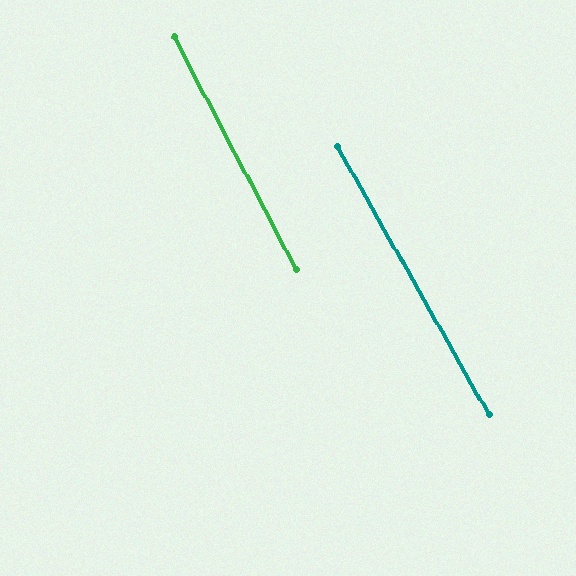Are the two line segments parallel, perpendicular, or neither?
Parallel — their directions differ by only 1.7°.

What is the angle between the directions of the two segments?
Approximately 2 degrees.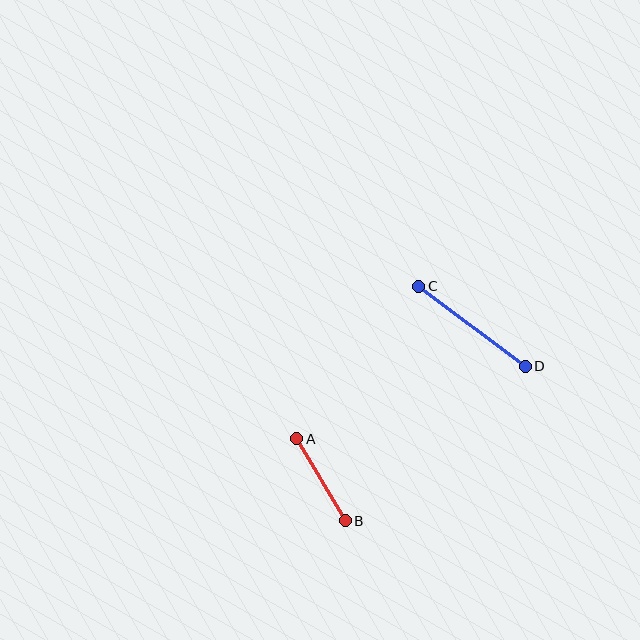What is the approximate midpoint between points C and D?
The midpoint is at approximately (472, 326) pixels.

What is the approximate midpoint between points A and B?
The midpoint is at approximately (321, 480) pixels.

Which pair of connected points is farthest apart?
Points C and D are farthest apart.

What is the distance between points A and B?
The distance is approximately 95 pixels.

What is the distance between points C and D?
The distance is approximately 133 pixels.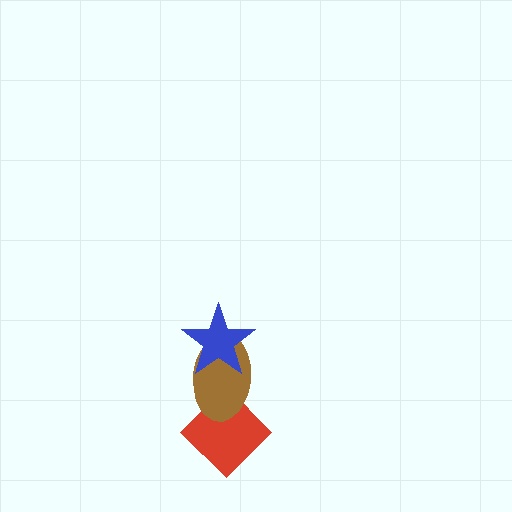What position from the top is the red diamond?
The red diamond is 3rd from the top.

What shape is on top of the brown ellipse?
The blue star is on top of the brown ellipse.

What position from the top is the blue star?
The blue star is 1st from the top.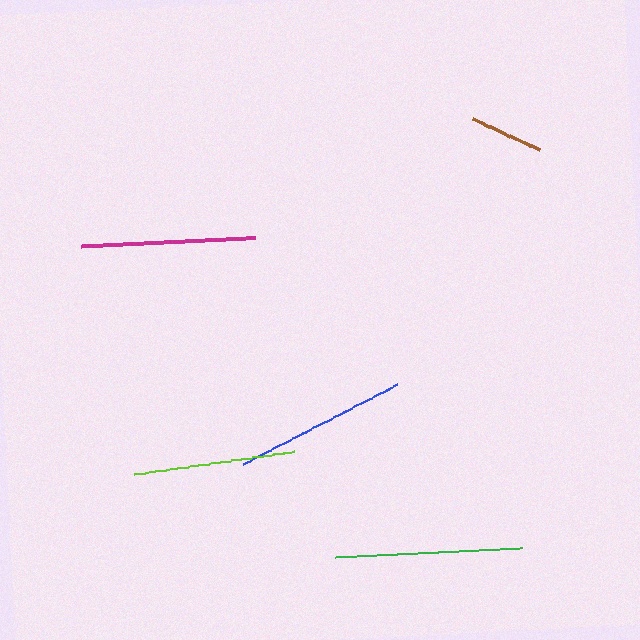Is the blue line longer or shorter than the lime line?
The blue line is longer than the lime line.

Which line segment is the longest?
The green line is the longest at approximately 188 pixels.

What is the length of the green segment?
The green segment is approximately 188 pixels long.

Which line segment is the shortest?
The brown line is the shortest at approximately 74 pixels.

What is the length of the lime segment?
The lime segment is approximately 162 pixels long.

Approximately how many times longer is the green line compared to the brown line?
The green line is approximately 2.6 times the length of the brown line.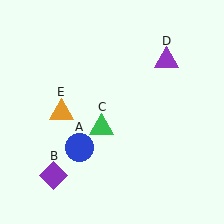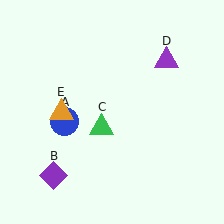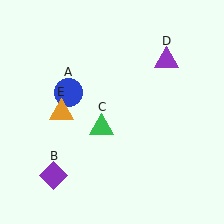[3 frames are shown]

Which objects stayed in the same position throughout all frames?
Purple diamond (object B) and green triangle (object C) and purple triangle (object D) and orange triangle (object E) remained stationary.